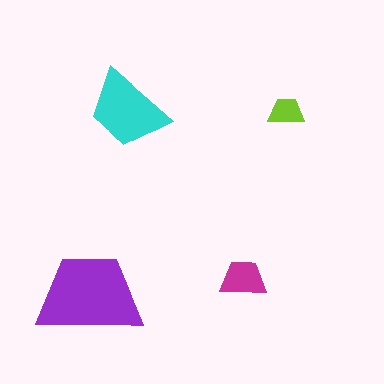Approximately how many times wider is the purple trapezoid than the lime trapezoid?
About 3 times wider.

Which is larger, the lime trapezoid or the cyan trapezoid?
The cyan one.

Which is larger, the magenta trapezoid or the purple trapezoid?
The purple one.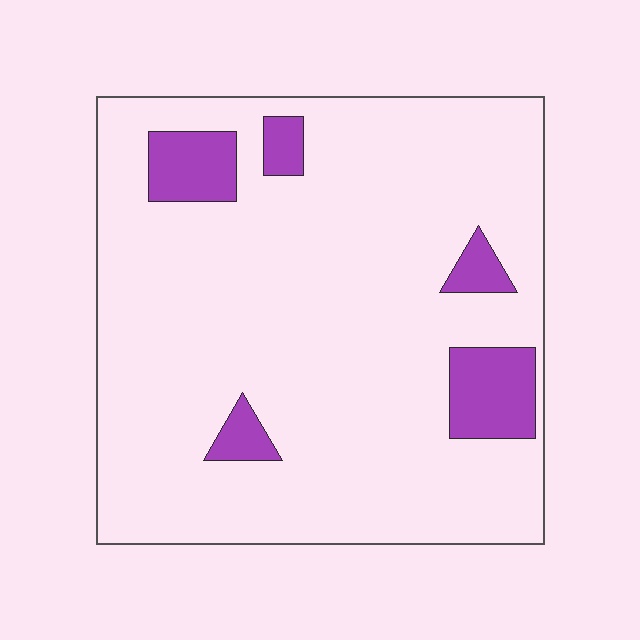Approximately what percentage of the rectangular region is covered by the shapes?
Approximately 10%.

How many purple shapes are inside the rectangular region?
5.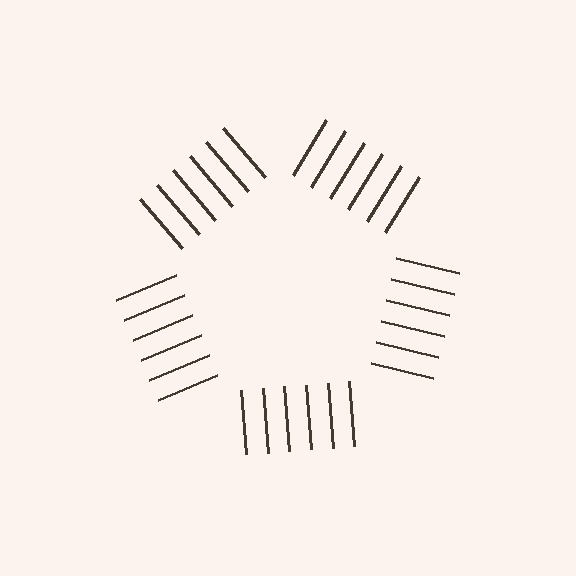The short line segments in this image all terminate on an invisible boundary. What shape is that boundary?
An illusory pentagon — the line segments terminate on its edges but no continuous stroke is drawn.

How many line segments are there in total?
30 — 6 along each of the 5 edges.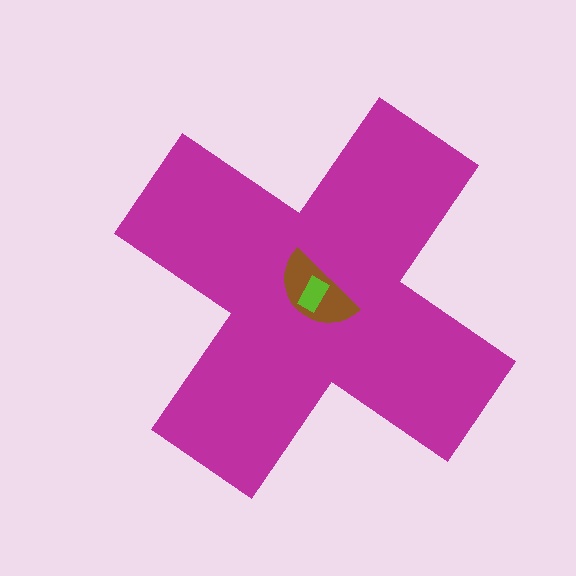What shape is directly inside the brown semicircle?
The lime rectangle.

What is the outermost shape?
The magenta cross.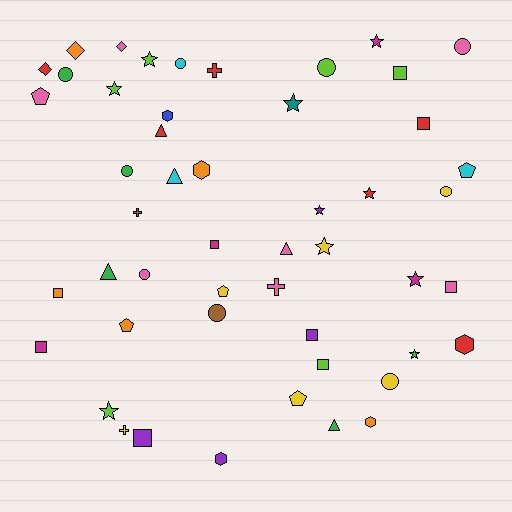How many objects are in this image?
There are 50 objects.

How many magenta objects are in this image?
There are 4 magenta objects.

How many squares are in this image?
There are 9 squares.